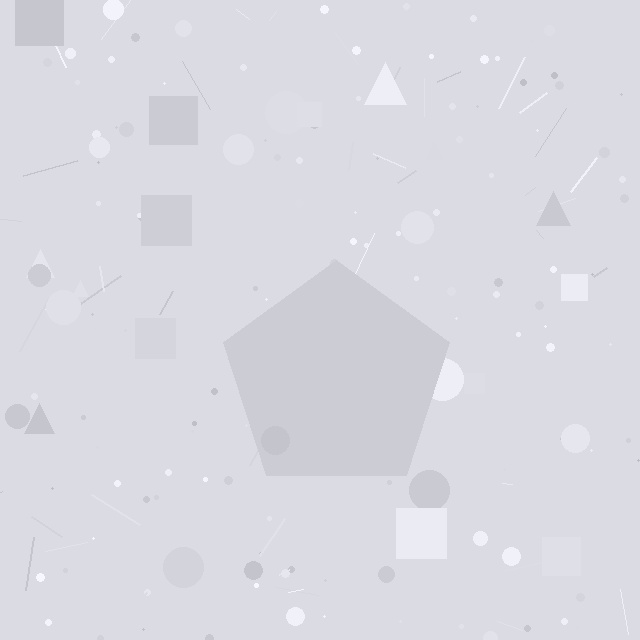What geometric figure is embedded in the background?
A pentagon is embedded in the background.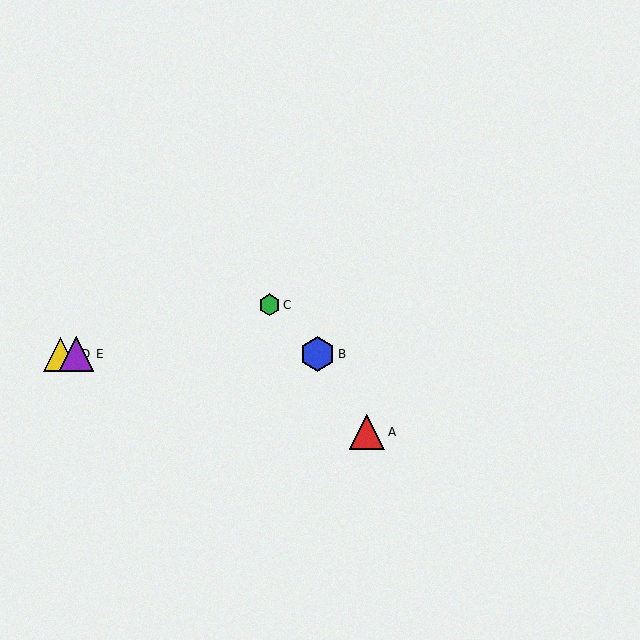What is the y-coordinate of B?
Object B is at y≈354.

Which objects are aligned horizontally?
Objects B, D, E are aligned horizontally.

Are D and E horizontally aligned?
Yes, both are at y≈354.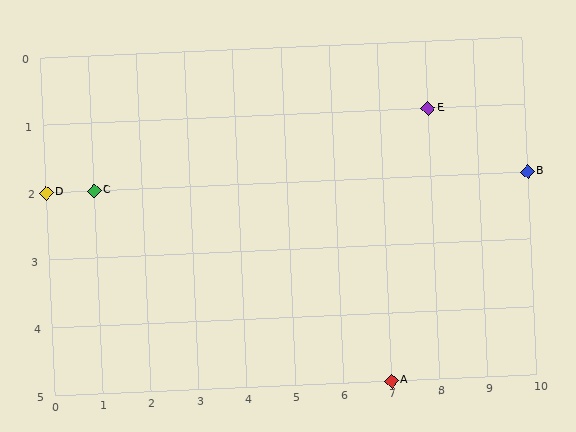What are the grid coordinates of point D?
Point D is at grid coordinates (0, 2).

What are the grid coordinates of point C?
Point C is at grid coordinates (1, 2).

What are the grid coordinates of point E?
Point E is at grid coordinates (8, 1).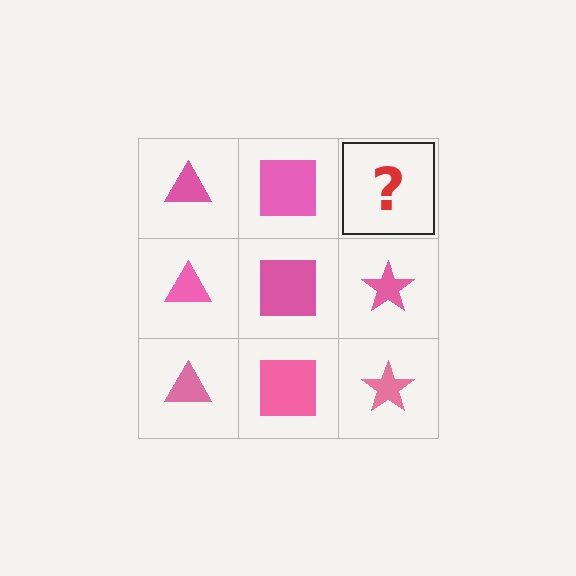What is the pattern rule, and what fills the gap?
The rule is that each column has a consistent shape. The gap should be filled with a pink star.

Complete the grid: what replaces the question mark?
The question mark should be replaced with a pink star.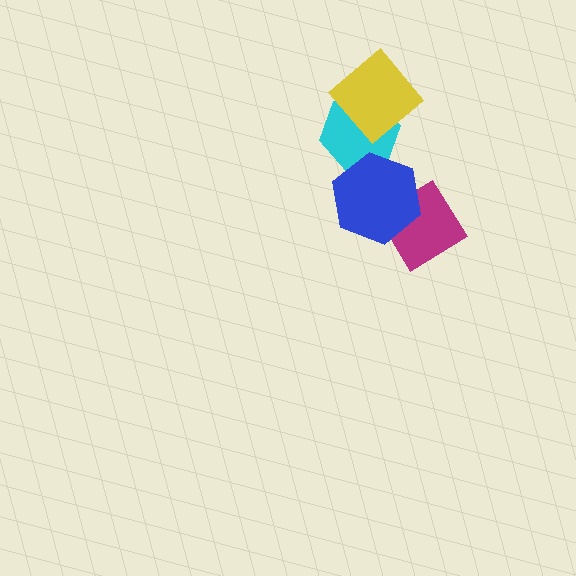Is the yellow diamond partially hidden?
No, no other shape covers it.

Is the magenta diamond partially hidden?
Yes, it is partially covered by another shape.